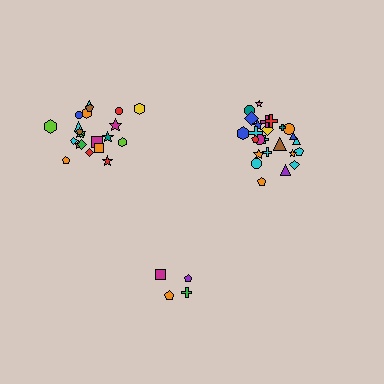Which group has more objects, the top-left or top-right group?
The top-right group.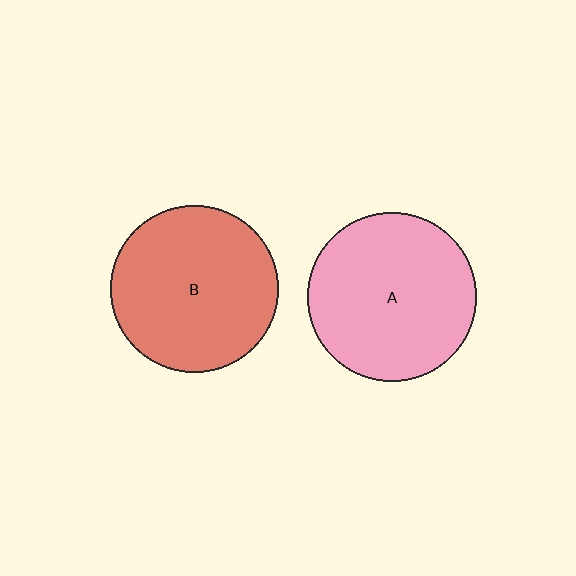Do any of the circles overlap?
No, none of the circles overlap.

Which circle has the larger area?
Circle A (pink).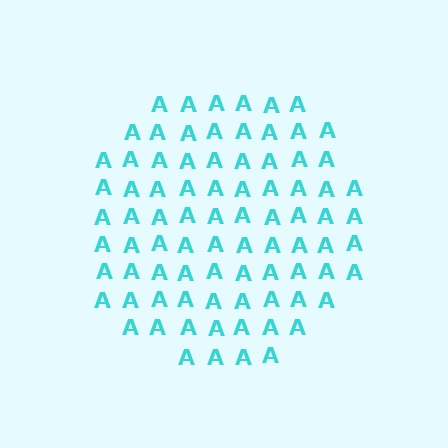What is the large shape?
The large shape is a circle.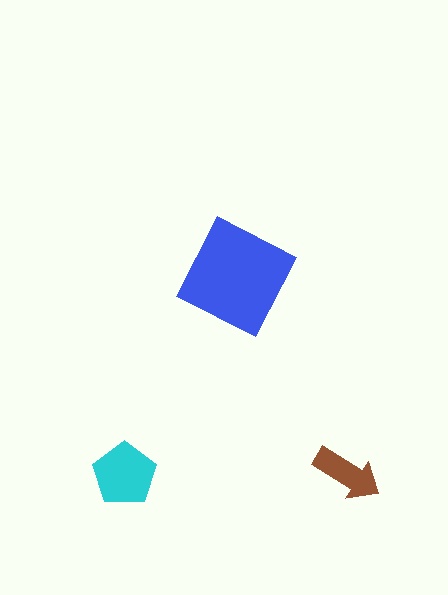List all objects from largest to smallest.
The blue diamond, the cyan pentagon, the brown arrow.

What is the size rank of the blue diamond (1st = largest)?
1st.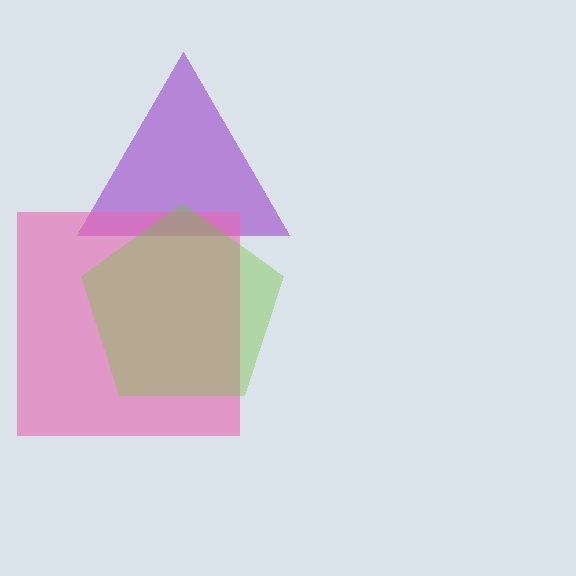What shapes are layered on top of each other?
The layered shapes are: a purple triangle, a pink square, a lime pentagon.